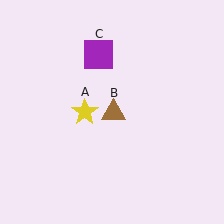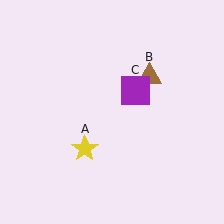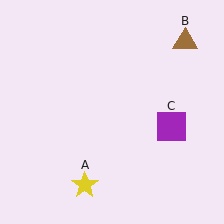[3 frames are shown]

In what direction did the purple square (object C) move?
The purple square (object C) moved down and to the right.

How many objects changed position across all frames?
3 objects changed position: yellow star (object A), brown triangle (object B), purple square (object C).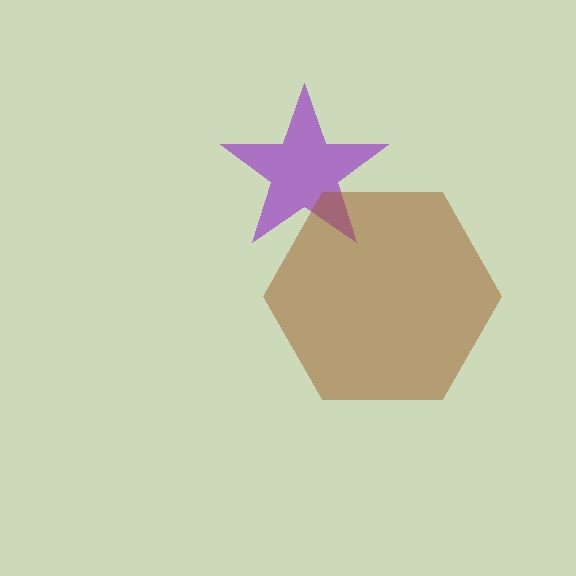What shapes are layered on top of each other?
The layered shapes are: a purple star, a brown hexagon.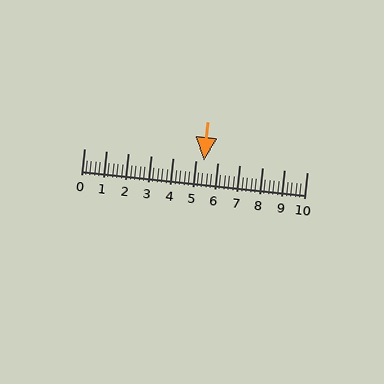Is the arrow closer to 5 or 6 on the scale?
The arrow is closer to 5.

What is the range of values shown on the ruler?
The ruler shows values from 0 to 10.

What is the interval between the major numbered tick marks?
The major tick marks are spaced 1 units apart.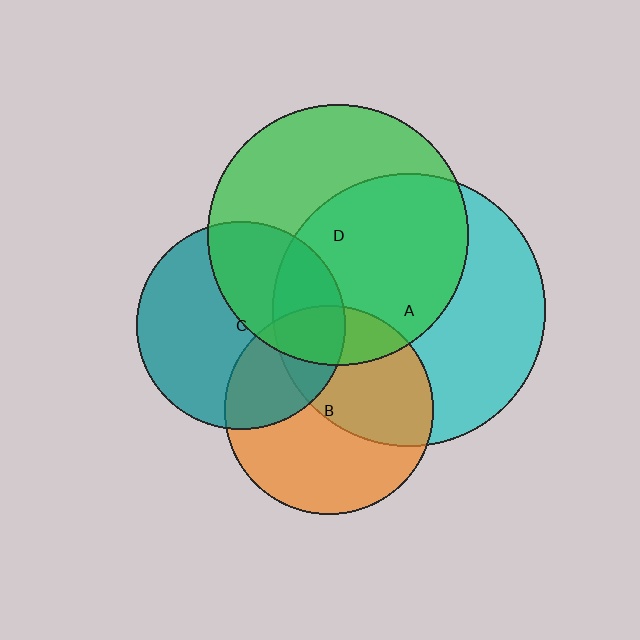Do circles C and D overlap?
Yes.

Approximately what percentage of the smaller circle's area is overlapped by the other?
Approximately 40%.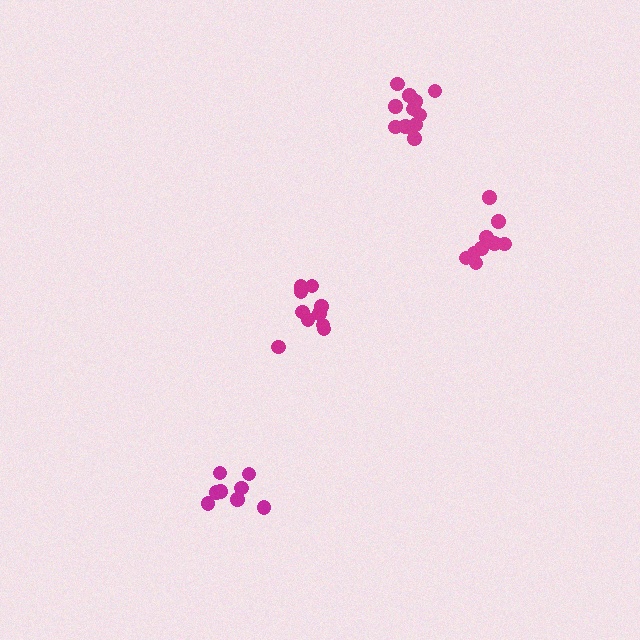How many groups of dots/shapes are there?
There are 4 groups.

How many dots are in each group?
Group 1: 11 dots, Group 2: 8 dots, Group 3: 12 dots, Group 4: 9 dots (40 total).